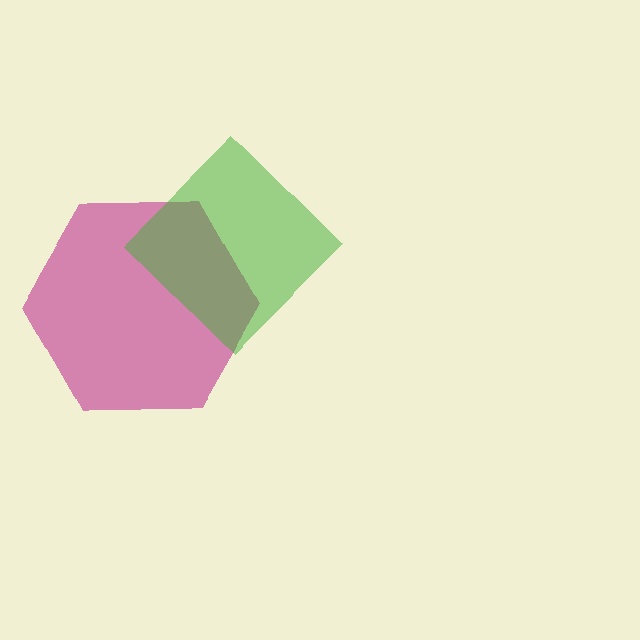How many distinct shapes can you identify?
There are 2 distinct shapes: a magenta hexagon, a green diamond.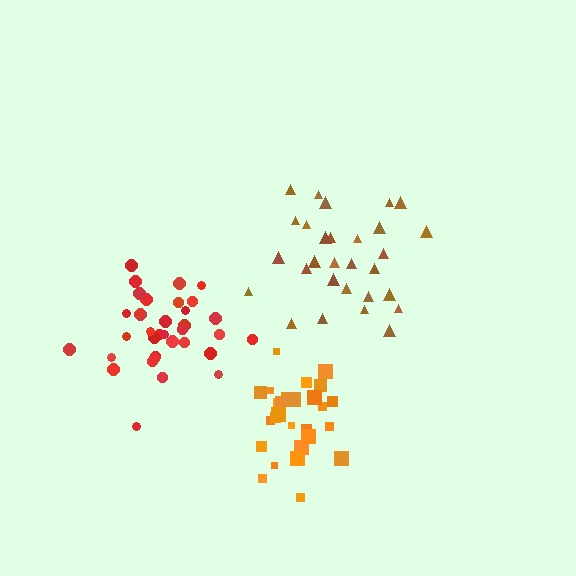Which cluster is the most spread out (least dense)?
Brown.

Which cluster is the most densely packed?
Orange.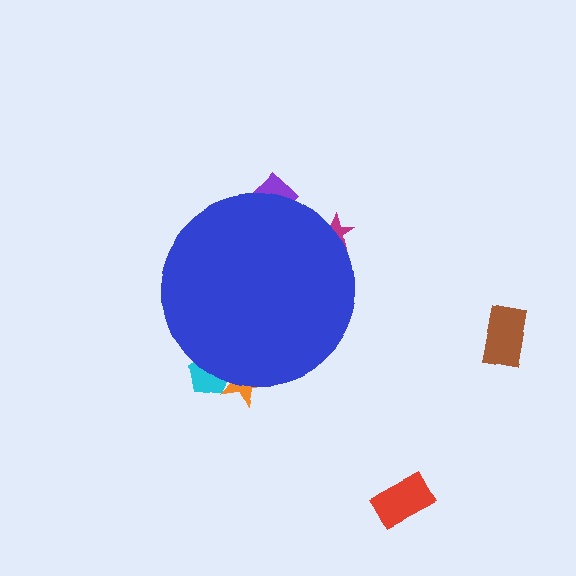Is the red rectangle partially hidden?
No, the red rectangle is fully visible.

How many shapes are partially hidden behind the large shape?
4 shapes are partially hidden.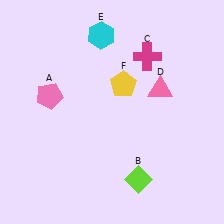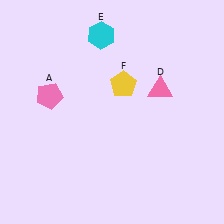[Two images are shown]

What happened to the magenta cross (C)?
The magenta cross (C) was removed in Image 2. It was in the top-right area of Image 1.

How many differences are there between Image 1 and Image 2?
There are 2 differences between the two images.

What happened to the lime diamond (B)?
The lime diamond (B) was removed in Image 2. It was in the bottom-right area of Image 1.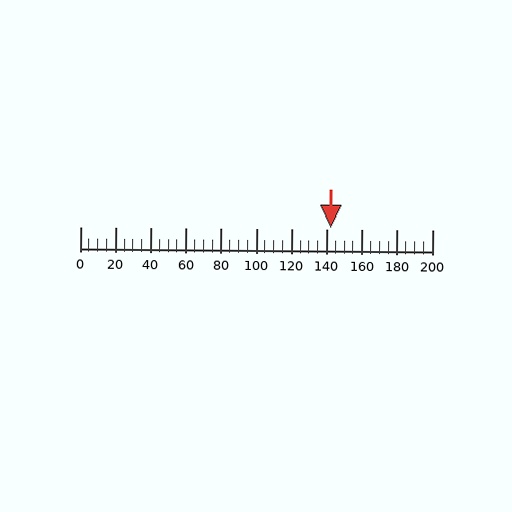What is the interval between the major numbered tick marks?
The major tick marks are spaced 20 units apart.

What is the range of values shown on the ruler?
The ruler shows values from 0 to 200.